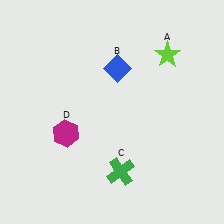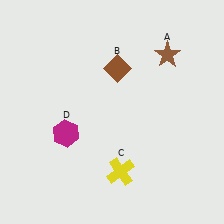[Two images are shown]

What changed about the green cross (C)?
In Image 1, C is green. In Image 2, it changed to yellow.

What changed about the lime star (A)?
In Image 1, A is lime. In Image 2, it changed to brown.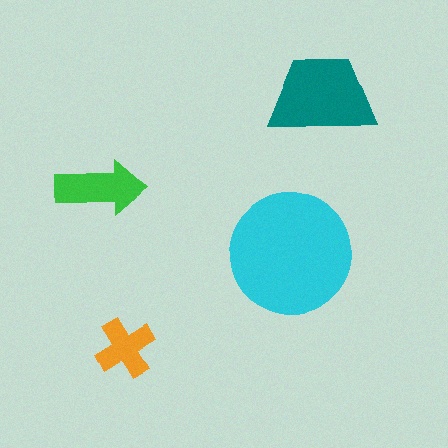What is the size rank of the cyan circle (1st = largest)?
1st.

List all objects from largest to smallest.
The cyan circle, the teal trapezoid, the green arrow, the orange cross.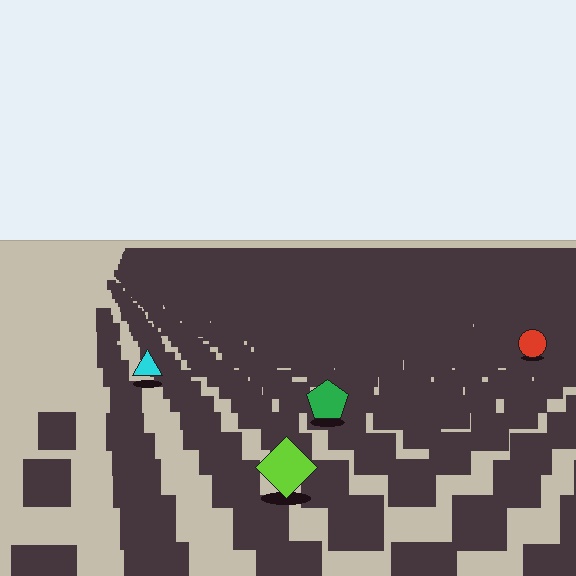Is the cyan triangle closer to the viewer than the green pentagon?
No. The green pentagon is closer — you can tell from the texture gradient: the ground texture is coarser near it.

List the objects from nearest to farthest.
From nearest to farthest: the lime diamond, the green pentagon, the cyan triangle, the red circle.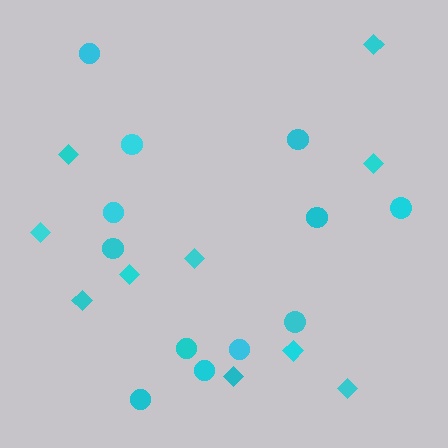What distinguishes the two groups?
There are 2 groups: one group of circles (12) and one group of diamonds (10).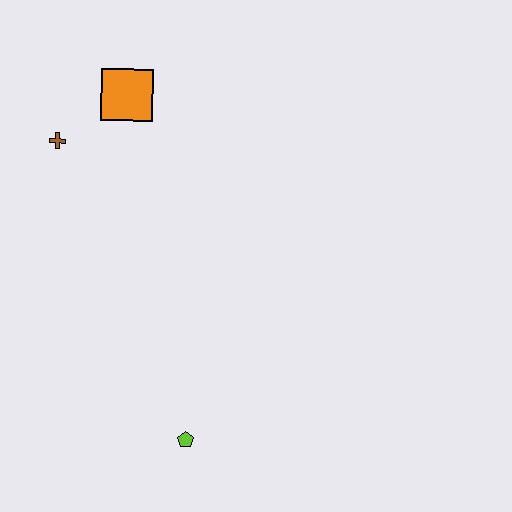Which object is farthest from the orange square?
The lime pentagon is farthest from the orange square.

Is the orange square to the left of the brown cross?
No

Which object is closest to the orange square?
The brown cross is closest to the orange square.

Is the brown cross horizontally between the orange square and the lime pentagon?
No